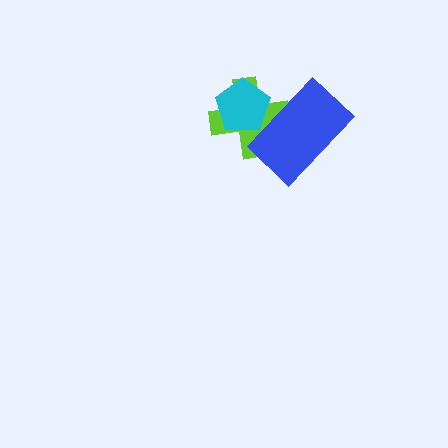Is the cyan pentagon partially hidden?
Yes, it is partially covered by another shape.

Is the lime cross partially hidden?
Yes, it is partially covered by another shape.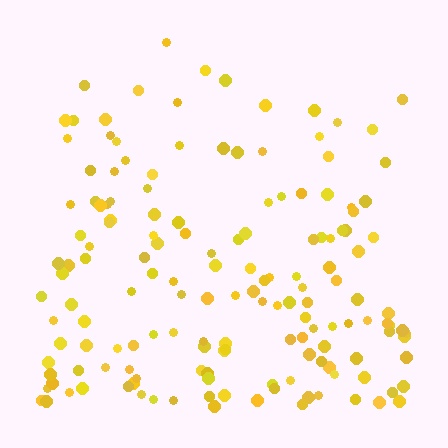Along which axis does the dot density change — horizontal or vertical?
Vertical.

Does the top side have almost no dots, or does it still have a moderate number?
Still a moderate number, just noticeably fewer than the bottom.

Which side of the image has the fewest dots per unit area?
The top.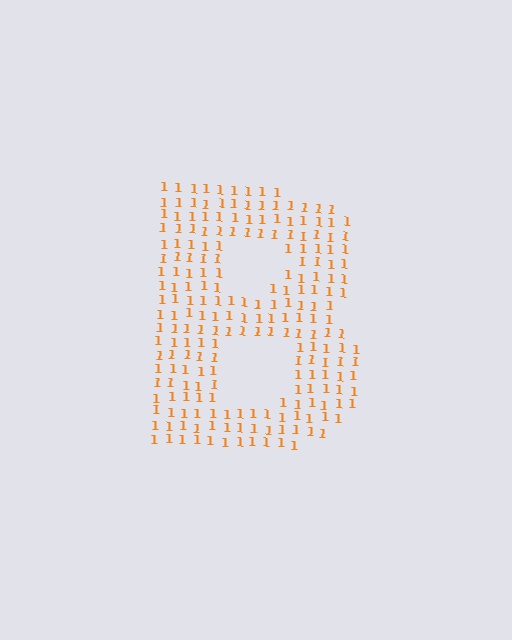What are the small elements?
The small elements are digit 1's.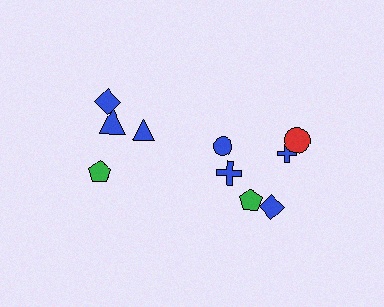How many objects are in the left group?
There are 4 objects.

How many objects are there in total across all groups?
There are 10 objects.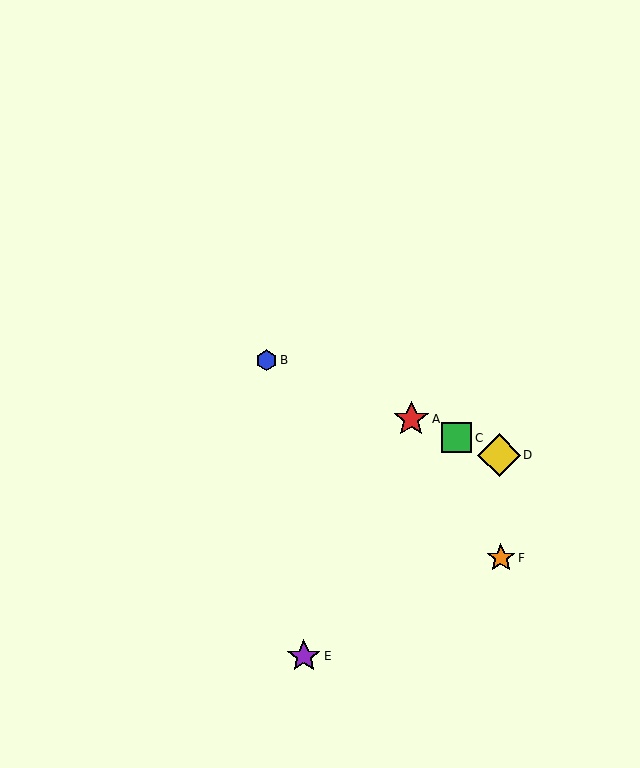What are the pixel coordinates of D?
Object D is at (499, 455).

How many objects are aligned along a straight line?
4 objects (A, B, C, D) are aligned along a straight line.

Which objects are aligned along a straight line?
Objects A, B, C, D are aligned along a straight line.